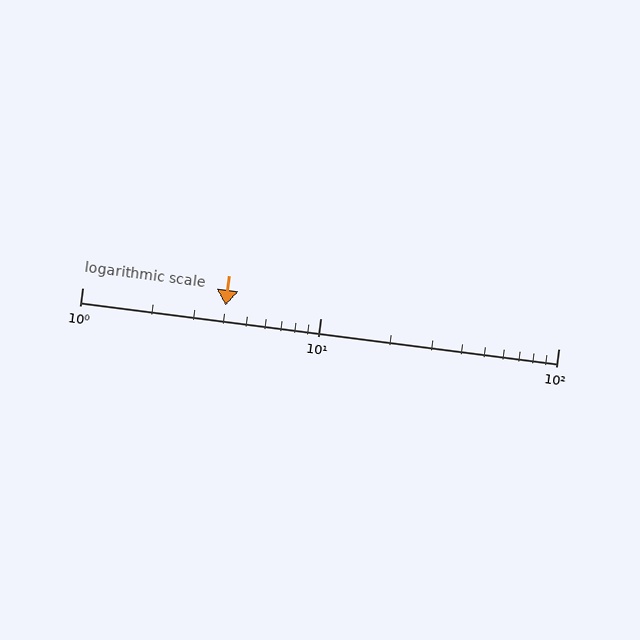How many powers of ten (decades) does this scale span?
The scale spans 2 decades, from 1 to 100.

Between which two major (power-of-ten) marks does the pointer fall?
The pointer is between 1 and 10.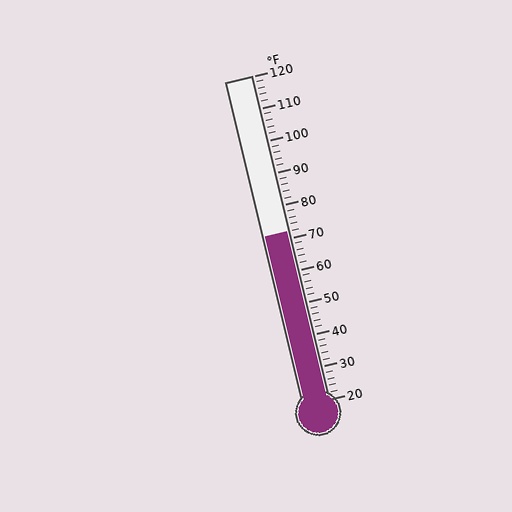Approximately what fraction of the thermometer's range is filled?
The thermometer is filled to approximately 50% of its range.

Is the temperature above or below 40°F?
The temperature is above 40°F.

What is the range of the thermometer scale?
The thermometer scale ranges from 20°F to 120°F.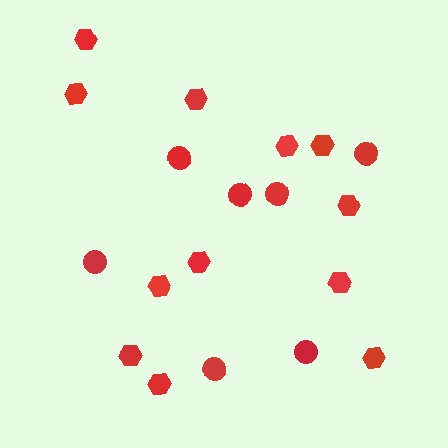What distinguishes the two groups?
There are 2 groups: one group of circles (7) and one group of hexagons (12).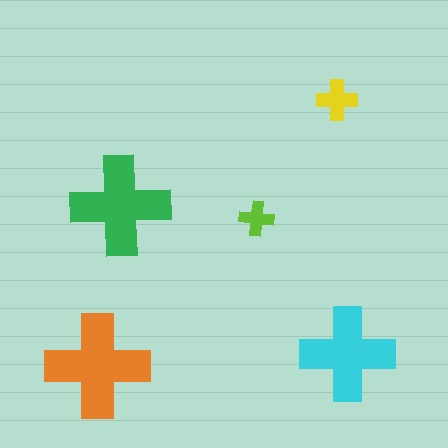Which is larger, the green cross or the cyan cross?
The green one.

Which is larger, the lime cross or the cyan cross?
The cyan one.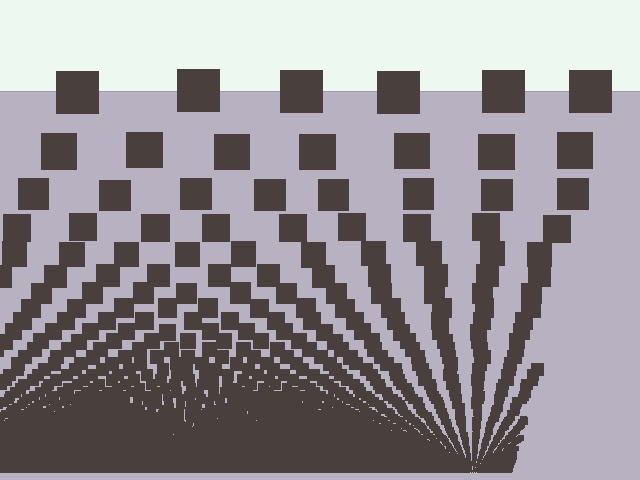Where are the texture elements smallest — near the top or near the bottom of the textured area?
Near the bottom.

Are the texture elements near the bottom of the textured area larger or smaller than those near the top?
Smaller. The gradient is inverted — elements near the bottom are smaller and denser.